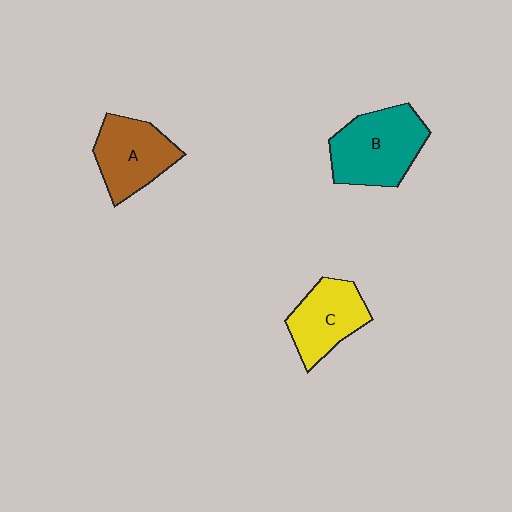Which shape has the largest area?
Shape B (teal).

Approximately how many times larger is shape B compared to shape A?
Approximately 1.2 times.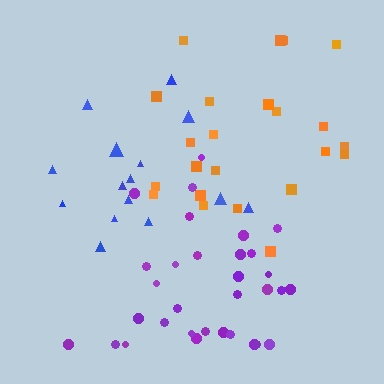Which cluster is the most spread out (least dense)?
Orange.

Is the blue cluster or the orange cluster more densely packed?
Blue.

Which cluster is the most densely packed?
Purple.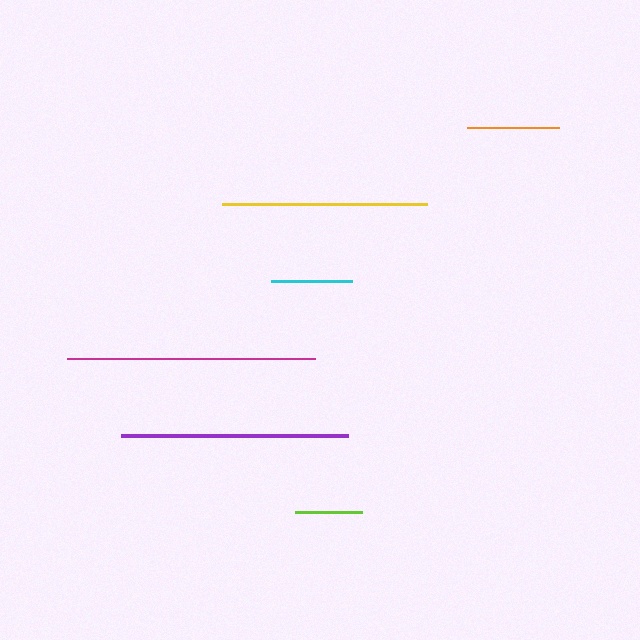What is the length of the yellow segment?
The yellow segment is approximately 205 pixels long.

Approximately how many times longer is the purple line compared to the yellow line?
The purple line is approximately 1.1 times the length of the yellow line.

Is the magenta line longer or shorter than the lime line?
The magenta line is longer than the lime line.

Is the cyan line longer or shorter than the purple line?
The purple line is longer than the cyan line.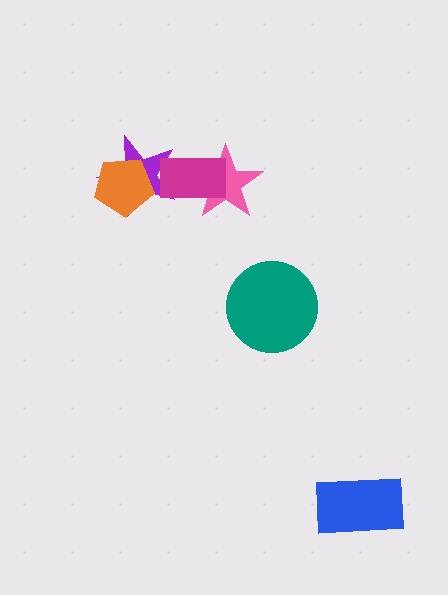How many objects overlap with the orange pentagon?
1 object overlaps with the orange pentagon.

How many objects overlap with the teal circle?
0 objects overlap with the teal circle.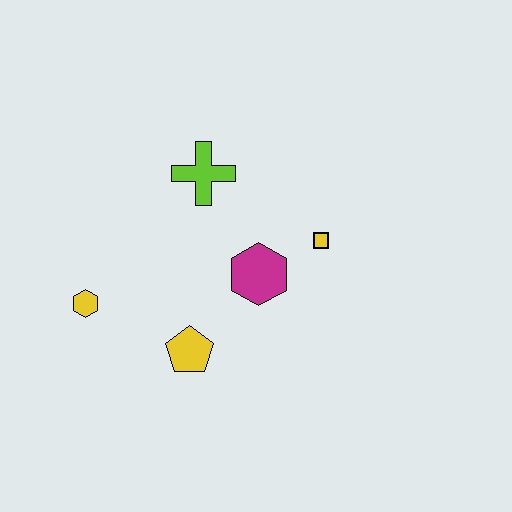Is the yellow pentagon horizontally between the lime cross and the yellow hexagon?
Yes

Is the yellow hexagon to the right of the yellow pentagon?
No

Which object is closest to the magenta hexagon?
The yellow square is closest to the magenta hexagon.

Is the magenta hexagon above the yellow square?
No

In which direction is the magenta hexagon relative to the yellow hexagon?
The magenta hexagon is to the right of the yellow hexagon.